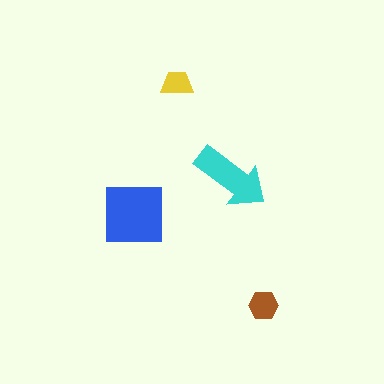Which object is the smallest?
The yellow trapezoid.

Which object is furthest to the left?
The blue square is leftmost.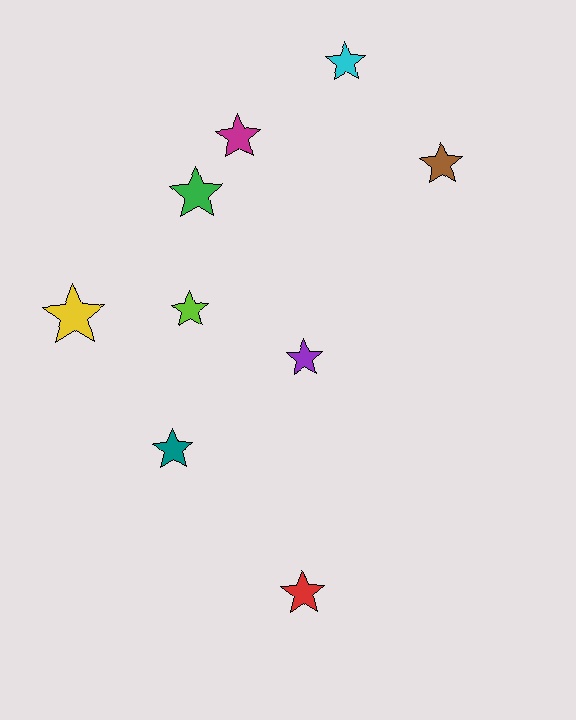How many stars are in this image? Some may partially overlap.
There are 9 stars.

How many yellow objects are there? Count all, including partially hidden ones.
There is 1 yellow object.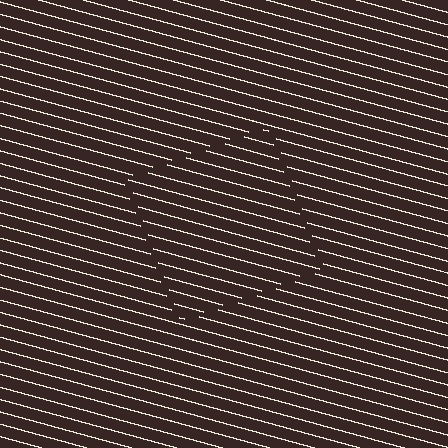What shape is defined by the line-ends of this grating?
An illusory square. The interior of the shape contains the same grating, shifted by half a period — the contour is defined by the phase discontinuity where line-ends from the inner and outer gratings abut.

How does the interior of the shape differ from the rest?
The interior of the shape contains the same grating, shifted by half a period — the contour is defined by the phase discontinuity where line-ends from the inner and outer gratings abut.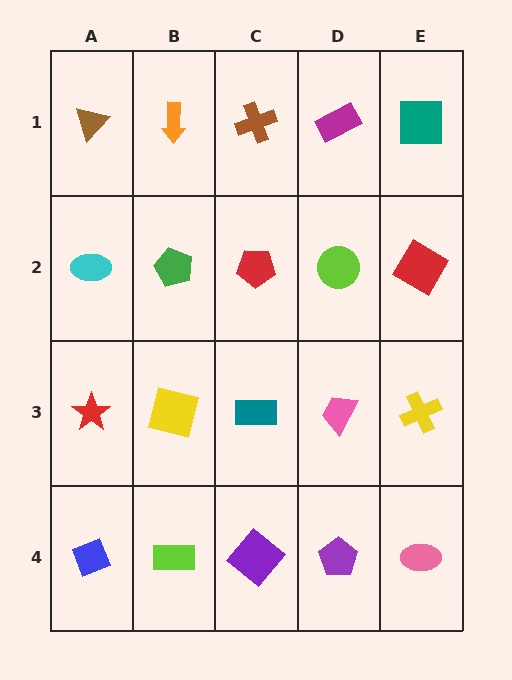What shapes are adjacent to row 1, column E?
A red diamond (row 2, column E), a magenta rectangle (row 1, column D).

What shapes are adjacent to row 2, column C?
A brown cross (row 1, column C), a teal rectangle (row 3, column C), a green pentagon (row 2, column B), a lime circle (row 2, column D).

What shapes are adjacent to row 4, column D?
A pink trapezoid (row 3, column D), a purple diamond (row 4, column C), a pink ellipse (row 4, column E).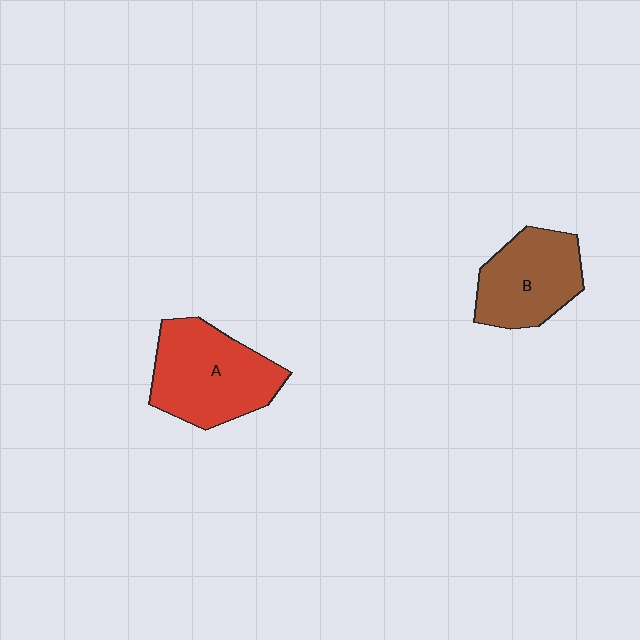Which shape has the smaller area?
Shape B (brown).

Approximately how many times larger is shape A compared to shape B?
Approximately 1.2 times.